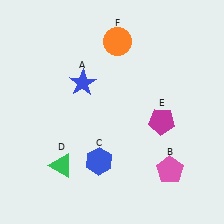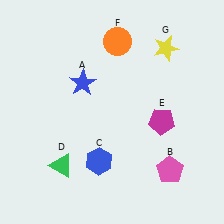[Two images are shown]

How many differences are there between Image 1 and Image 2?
There is 1 difference between the two images.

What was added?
A yellow star (G) was added in Image 2.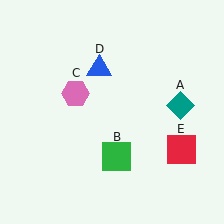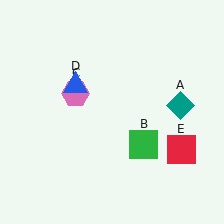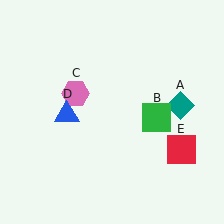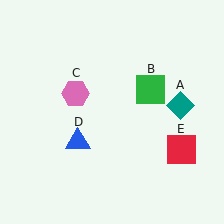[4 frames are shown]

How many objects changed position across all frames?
2 objects changed position: green square (object B), blue triangle (object D).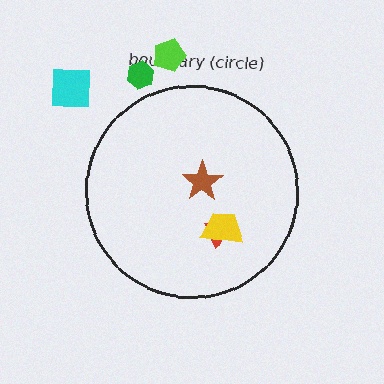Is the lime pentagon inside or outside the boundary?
Outside.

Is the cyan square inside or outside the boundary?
Outside.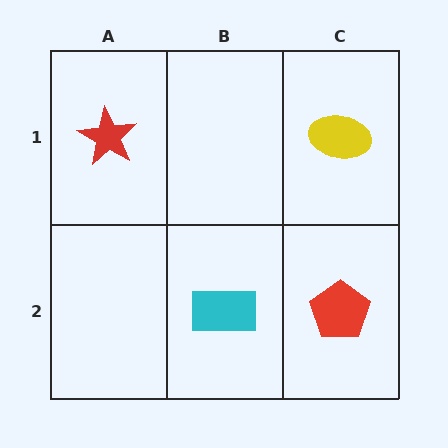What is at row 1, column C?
A yellow ellipse.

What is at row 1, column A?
A red star.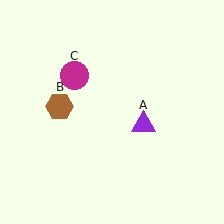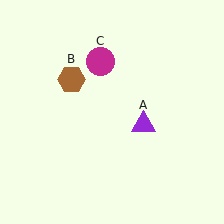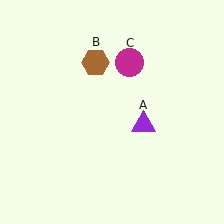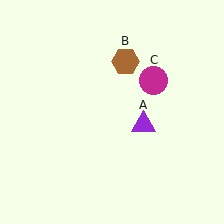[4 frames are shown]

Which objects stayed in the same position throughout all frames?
Purple triangle (object A) remained stationary.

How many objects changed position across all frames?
2 objects changed position: brown hexagon (object B), magenta circle (object C).